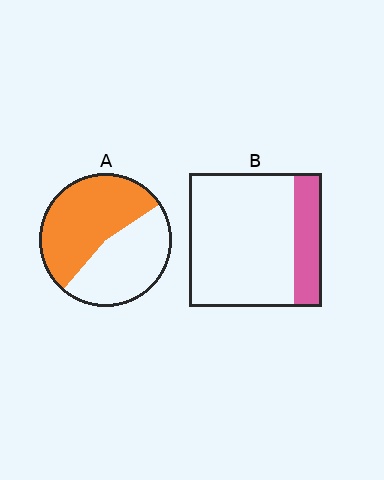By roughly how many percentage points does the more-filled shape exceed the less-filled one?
By roughly 35 percentage points (A over B).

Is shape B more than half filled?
No.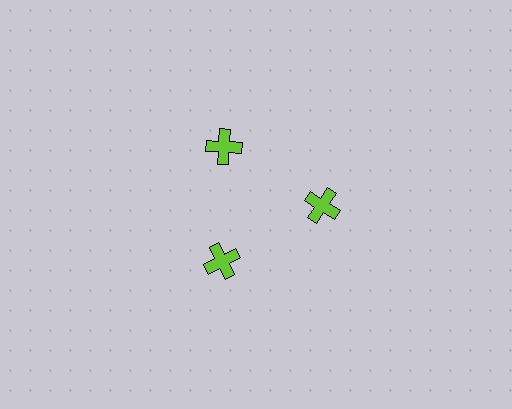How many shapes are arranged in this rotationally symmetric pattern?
There are 3 shapes, arranged in 3 groups of 1.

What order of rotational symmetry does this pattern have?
This pattern has 3-fold rotational symmetry.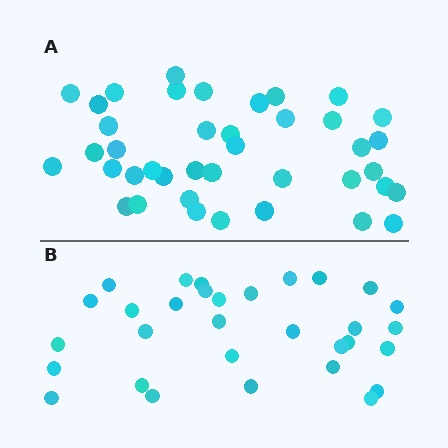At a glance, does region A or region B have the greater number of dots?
Region A (the top region) has more dots.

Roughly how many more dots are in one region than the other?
Region A has roughly 8 or so more dots than region B.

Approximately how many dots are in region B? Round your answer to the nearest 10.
About 30 dots. (The exact count is 31, which rounds to 30.)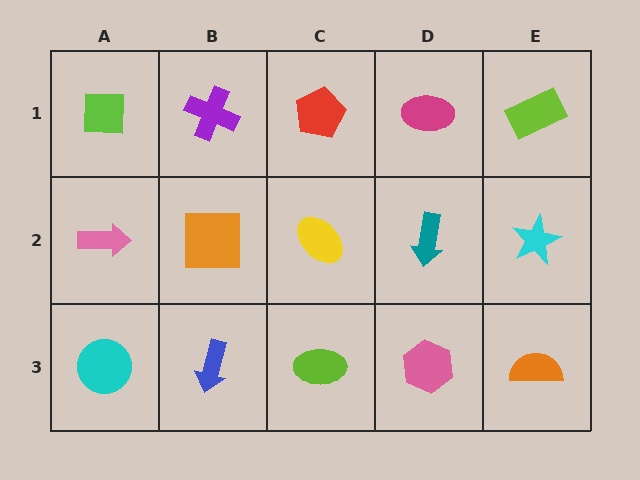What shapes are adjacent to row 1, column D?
A teal arrow (row 2, column D), a red pentagon (row 1, column C), a lime rectangle (row 1, column E).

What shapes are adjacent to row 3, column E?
A cyan star (row 2, column E), a pink hexagon (row 3, column D).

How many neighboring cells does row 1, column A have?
2.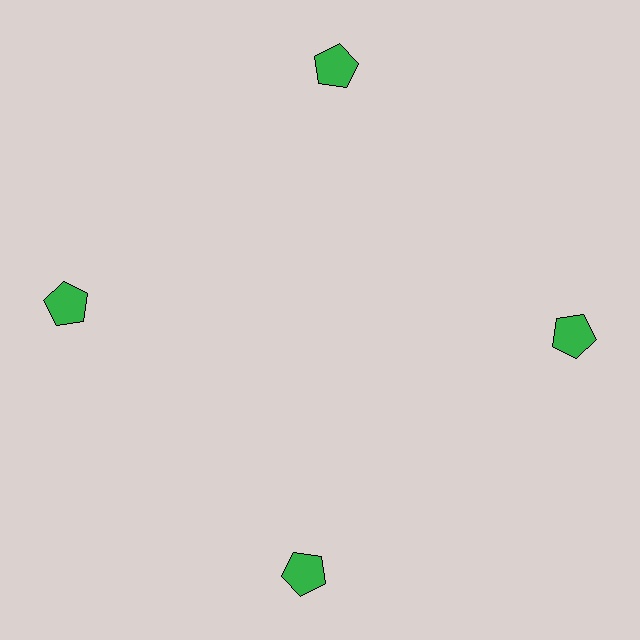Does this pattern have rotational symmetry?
Yes, this pattern has 4-fold rotational symmetry. It looks the same after rotating 90 degrees around the center.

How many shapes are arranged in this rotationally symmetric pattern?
There are 4 shapes, arranged in 4 groups of 1.